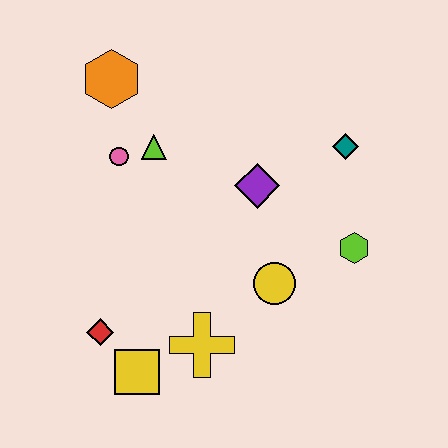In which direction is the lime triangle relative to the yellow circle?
The lime triangle is above the yellow circle.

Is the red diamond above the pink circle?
No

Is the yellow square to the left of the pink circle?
No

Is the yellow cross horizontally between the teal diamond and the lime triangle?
Yes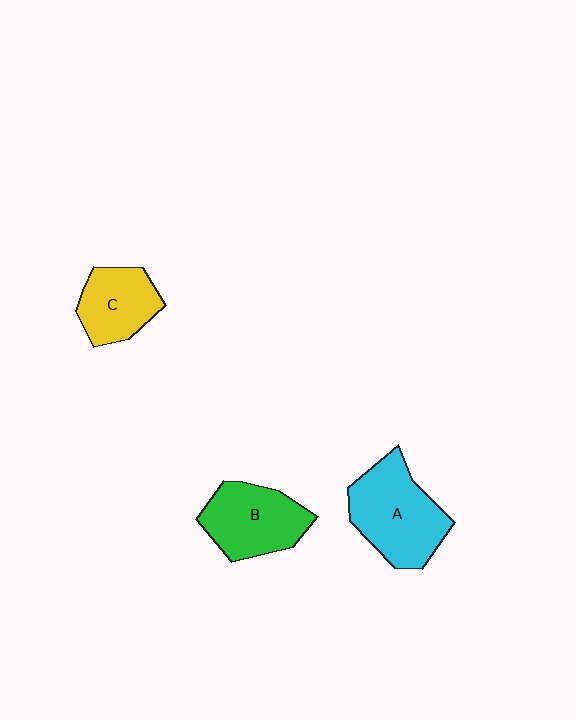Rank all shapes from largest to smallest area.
From largest to smallest: A (cyan), B (green), C (yellow).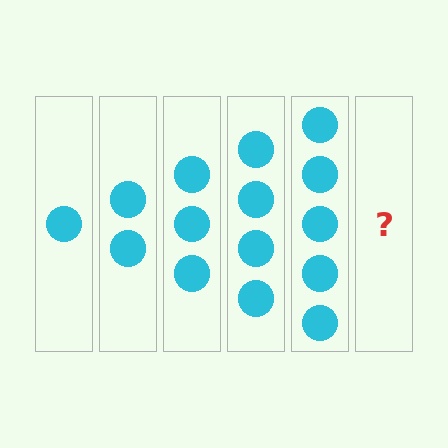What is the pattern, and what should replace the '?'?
The pattern is that each step adds one more circle. The '?' should be 6 circles.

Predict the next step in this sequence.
The next step is 6 circles.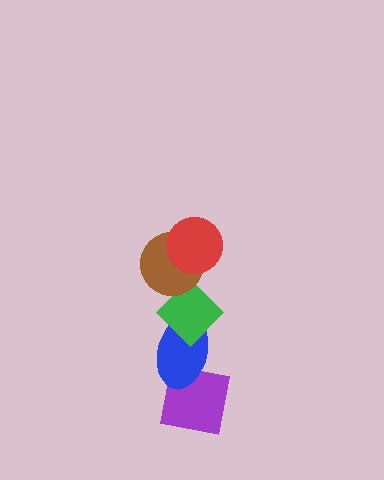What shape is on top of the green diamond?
The brown circle is on top of the green diamond.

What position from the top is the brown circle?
The brown circle is 2nd from the top.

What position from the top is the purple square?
The purple square is 5th from the top.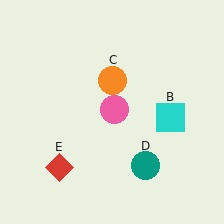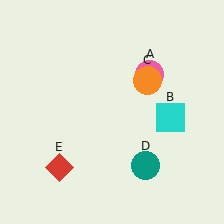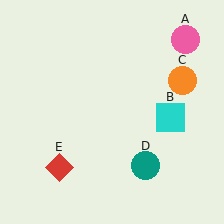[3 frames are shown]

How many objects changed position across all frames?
2 objects changed position: pink circle (object A), orange circle (object C).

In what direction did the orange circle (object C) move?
The orange circle (object C) moved right.